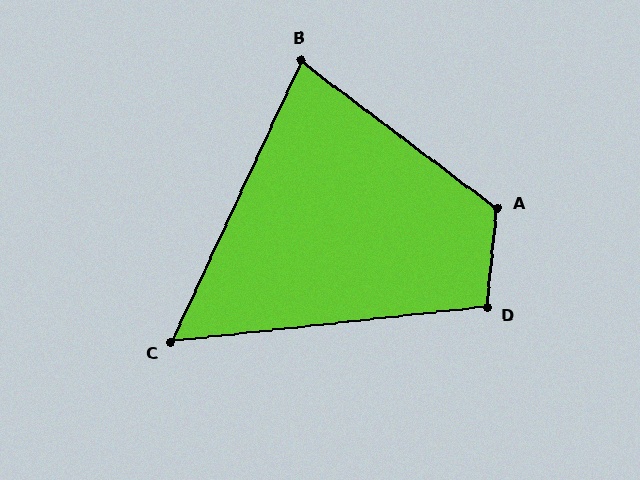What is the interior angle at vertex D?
Approximately 102 degrees (obtuse).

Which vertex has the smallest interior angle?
C, at approximately 59 degrees.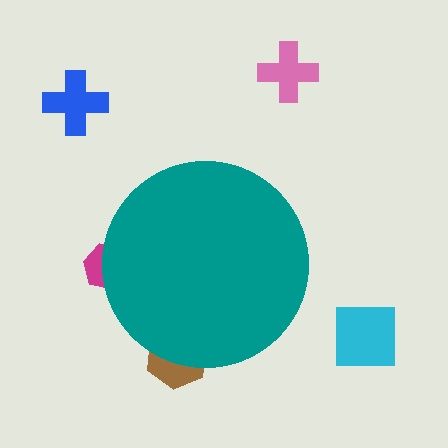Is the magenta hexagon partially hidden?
Yes, the magenta hexagon is partially hidden behind the teal circle.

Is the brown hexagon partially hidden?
Yes, the brown hexagon is partially hidden behind the teal circle.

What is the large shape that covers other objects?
A teal circle.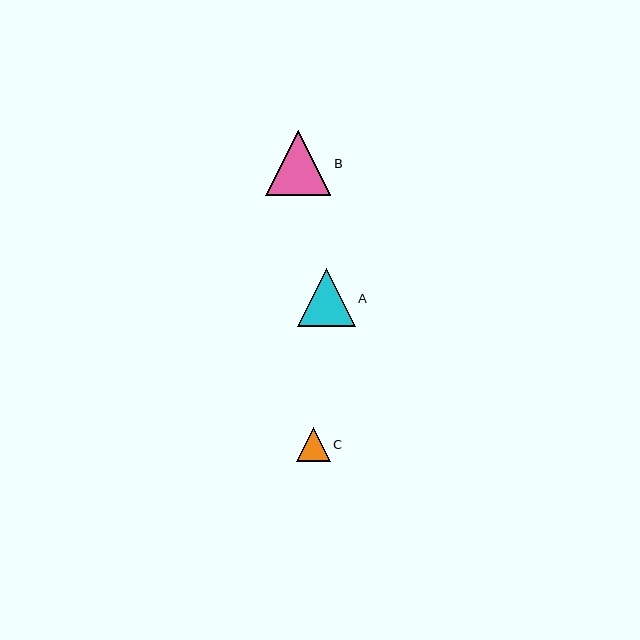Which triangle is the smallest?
Triangle C is the smallest with a size of approximately 34 pixels.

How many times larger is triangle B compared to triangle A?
Triangle B is approximately 1.1 times the size of triangle A.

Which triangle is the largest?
Triangle B is the largest with a size of approximately 65 pixels.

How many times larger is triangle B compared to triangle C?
Triangle B is approximately 1.9 times the size of triangle C.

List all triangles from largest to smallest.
From largest to smallest: B, A, C.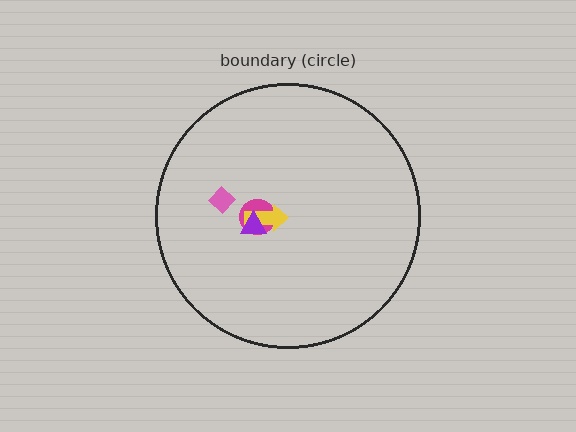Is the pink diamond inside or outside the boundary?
Inside.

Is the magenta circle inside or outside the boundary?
Inside.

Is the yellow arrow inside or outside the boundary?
Inside.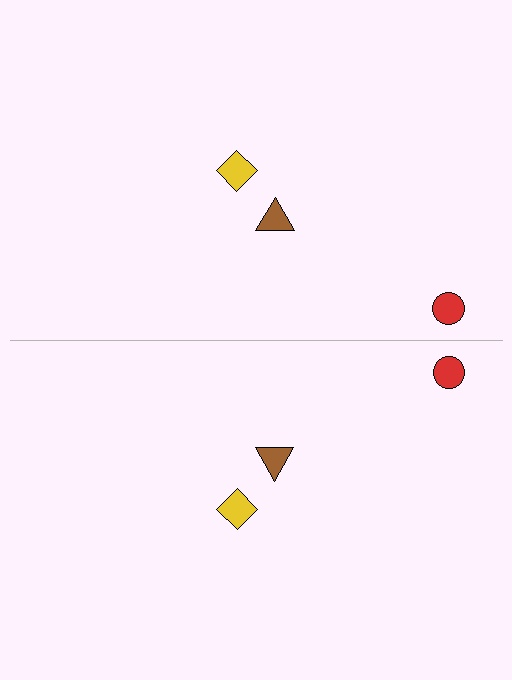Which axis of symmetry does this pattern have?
The pattern has a horizontal axis of symmetry running through the center of the image.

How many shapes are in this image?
There are 6 shapes in this image.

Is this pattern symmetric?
Yes, this pattern has bilateral (reflection) symmetry.